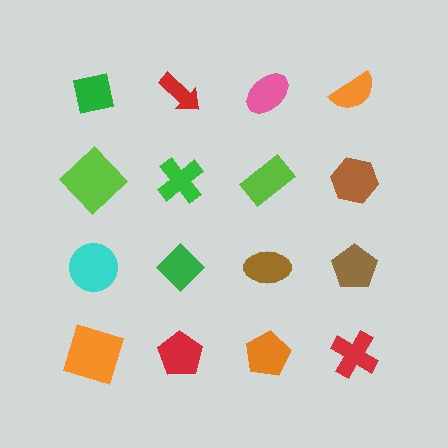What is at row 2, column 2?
A green cross.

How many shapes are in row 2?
4 shapes.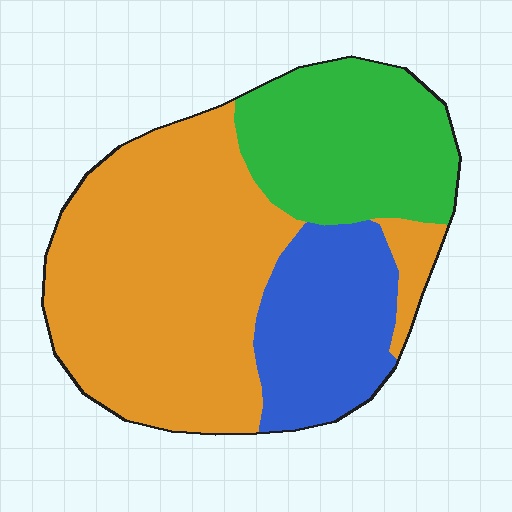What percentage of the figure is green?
Green covers roughly 25% of the figure.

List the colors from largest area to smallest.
From largest to smallest: orange, green, blue.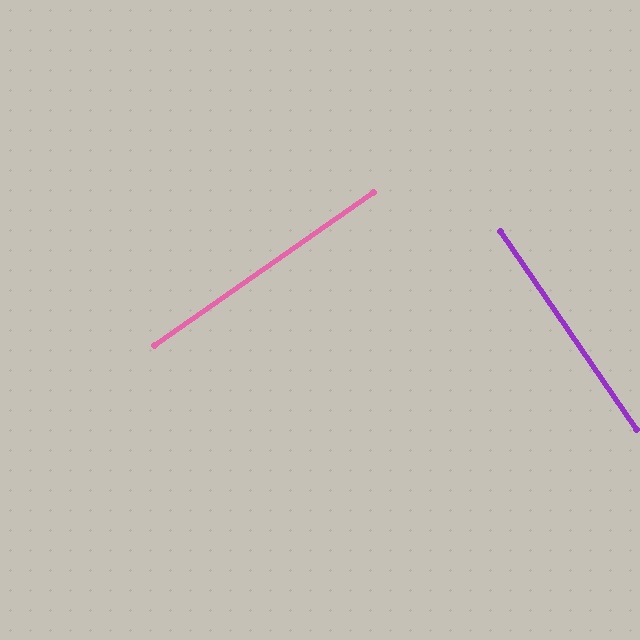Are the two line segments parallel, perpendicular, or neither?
Perpendicular — they meet at approximately 89°.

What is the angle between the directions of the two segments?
Approximately 89 degrees.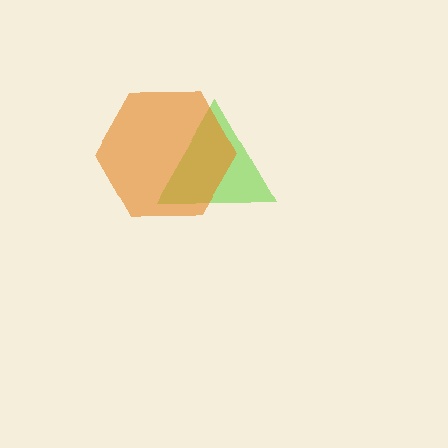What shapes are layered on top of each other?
The layered shapes are: a lime triangle, an orange hexagon.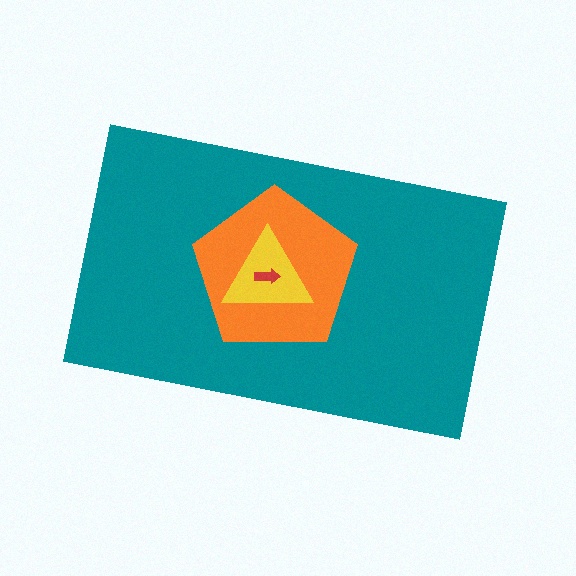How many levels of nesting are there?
4.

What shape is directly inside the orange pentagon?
The yellow triangle.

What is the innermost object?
The red arrow.